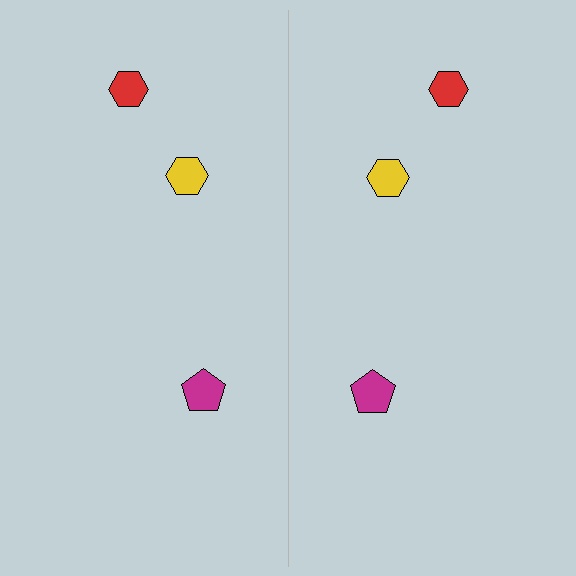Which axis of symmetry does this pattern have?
The pattern has a vertical axis of symmetry running through the center of the image.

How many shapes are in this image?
There are 6 shapes in this image.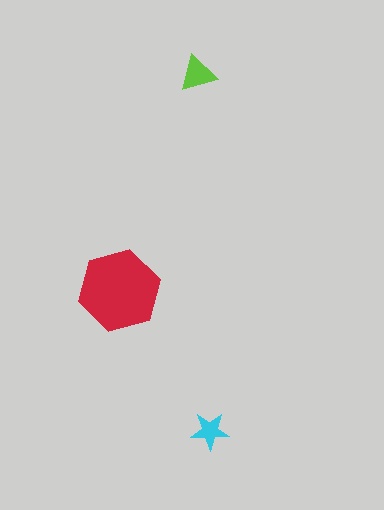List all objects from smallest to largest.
The cyan star, the lime triangle, the red hexagon.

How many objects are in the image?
There are 3 objects in the image.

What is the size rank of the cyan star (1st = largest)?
3rd.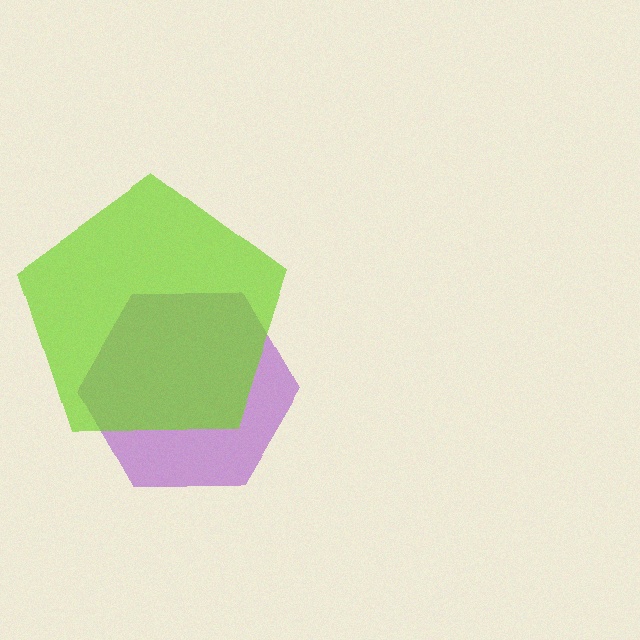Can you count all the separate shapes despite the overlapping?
Yes, there are 2 separate shapes.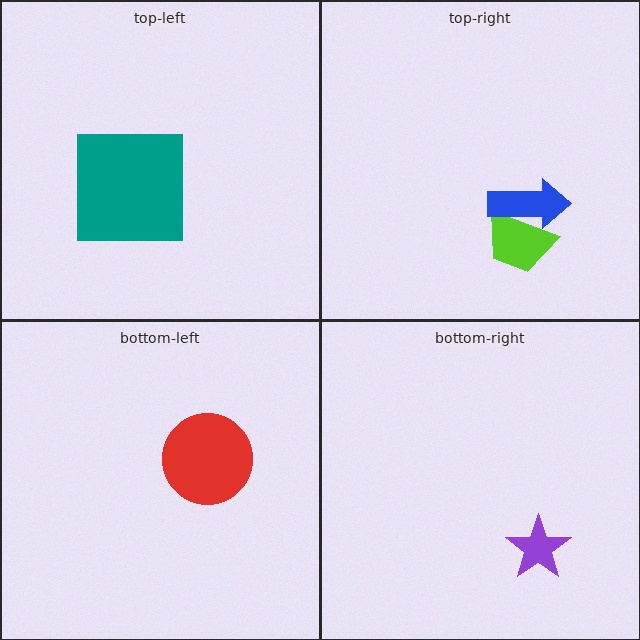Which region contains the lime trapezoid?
The top-right region.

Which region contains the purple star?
The bottom-right region.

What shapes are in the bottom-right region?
The purple star.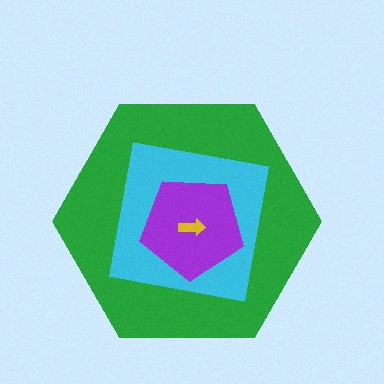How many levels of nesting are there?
4.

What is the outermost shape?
The green hexagon.